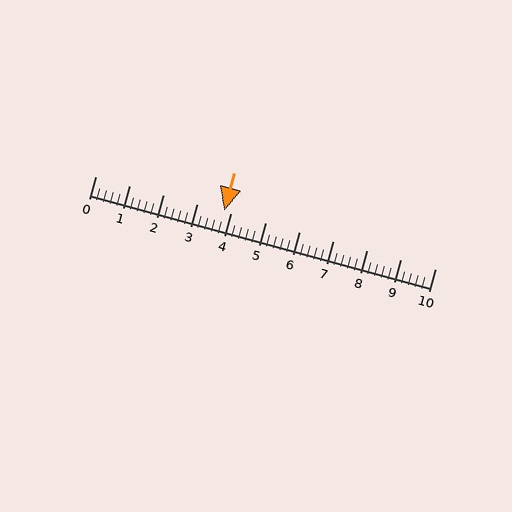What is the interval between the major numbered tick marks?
The major tick marks are spaced 1 units apart.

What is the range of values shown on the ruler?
The ruler shows values from 0 to 10.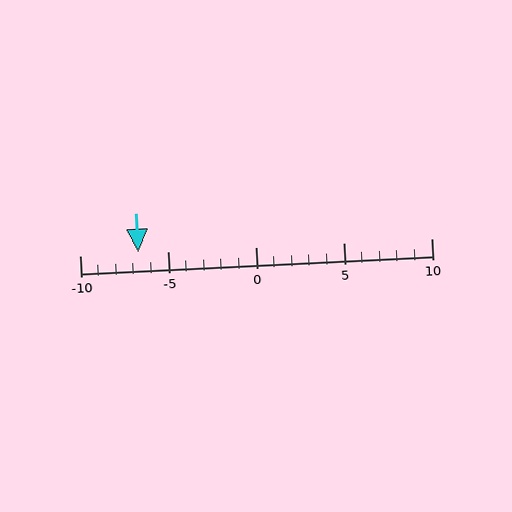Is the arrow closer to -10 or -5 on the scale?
The arrow is closer to -5.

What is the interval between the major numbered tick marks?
The major tick marks are spaced 5 units apart.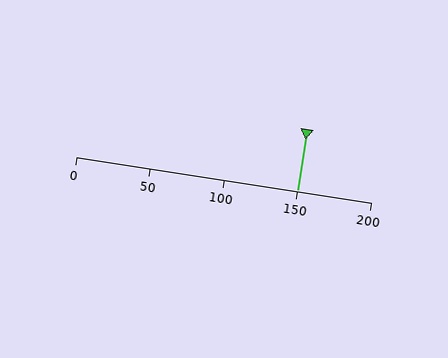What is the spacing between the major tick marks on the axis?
The major ticks are spaced 50 apart.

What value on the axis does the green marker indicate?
The marker indicates approximately 150.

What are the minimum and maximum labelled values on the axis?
The axis runs from 0 to 200.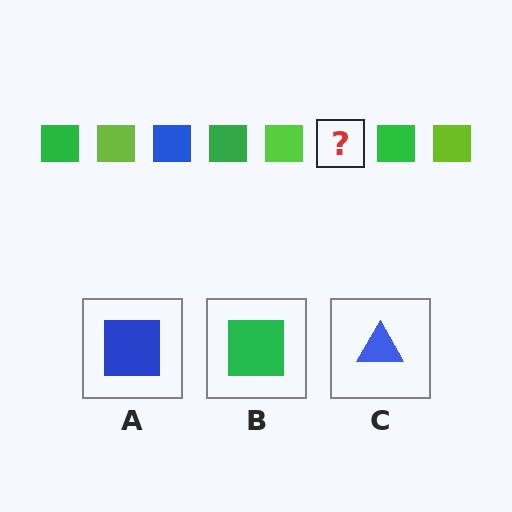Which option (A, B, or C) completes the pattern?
A.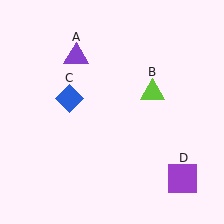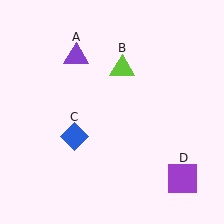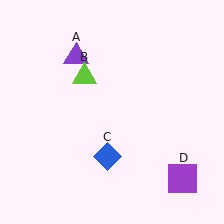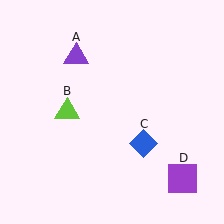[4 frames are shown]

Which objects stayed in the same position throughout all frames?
Purple triangle (object A) and purple square (object D) remained stationary.